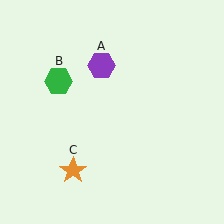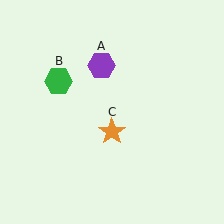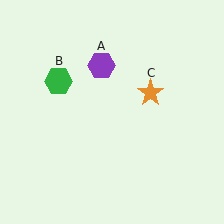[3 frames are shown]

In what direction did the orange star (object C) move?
The orange star (object C) moved up and to the right.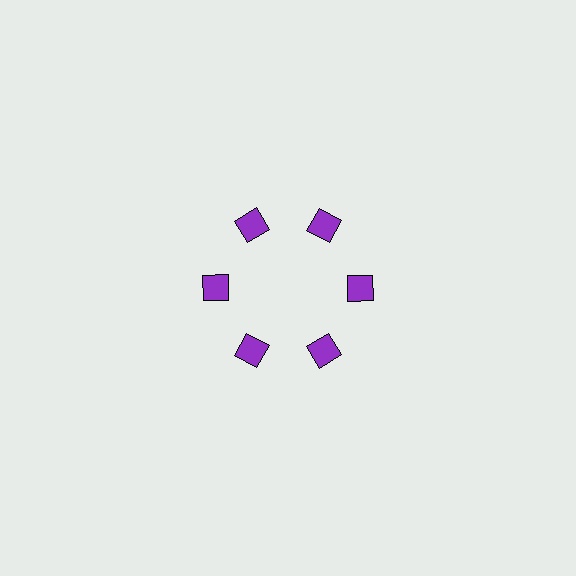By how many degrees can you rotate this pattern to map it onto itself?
The pattern maps onto itself every 60 degrees of rotation.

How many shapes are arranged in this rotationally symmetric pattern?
There are 6 shapes, arranged in 6 groups of 1.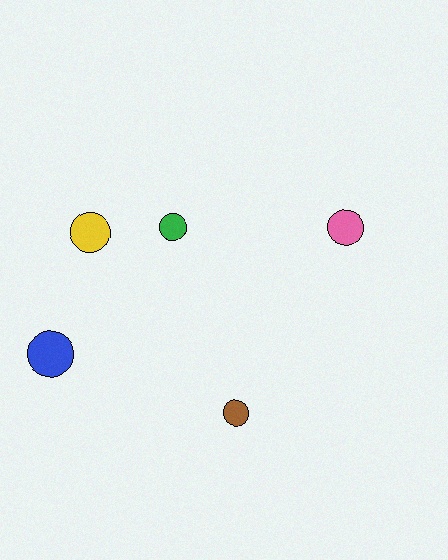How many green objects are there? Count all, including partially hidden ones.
There is 1 green object.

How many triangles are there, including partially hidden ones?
There are no triangles.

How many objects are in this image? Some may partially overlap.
There are 5 objects.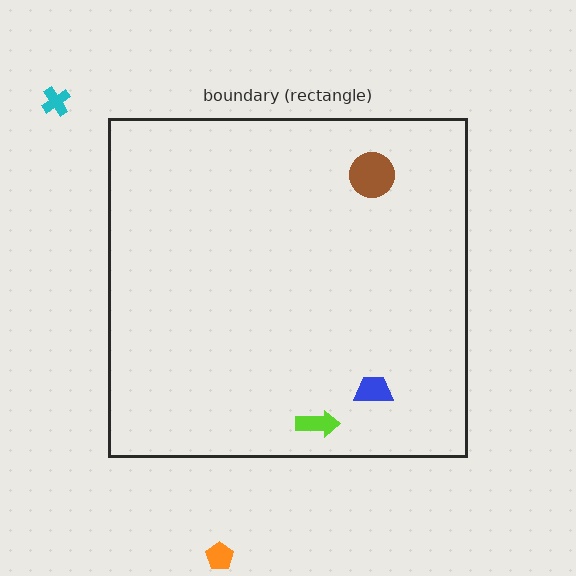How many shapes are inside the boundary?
3 inside, 2 outside.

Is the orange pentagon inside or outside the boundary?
Outside.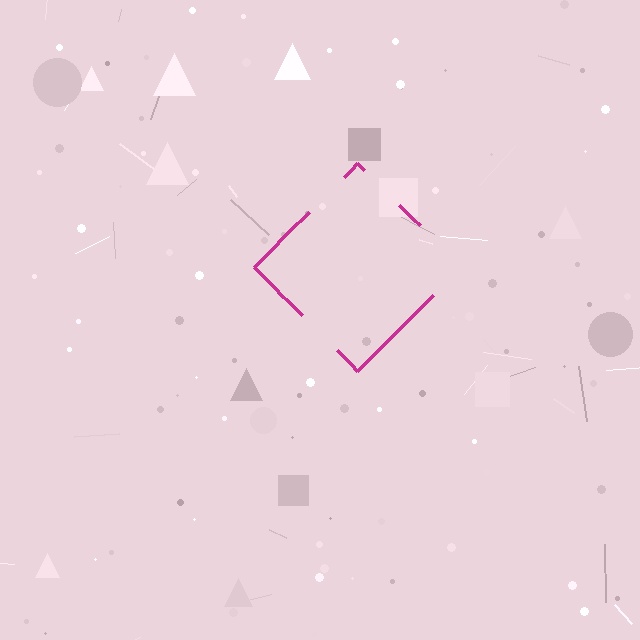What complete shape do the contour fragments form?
The contour fragments form a diamond.